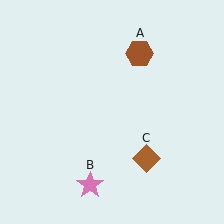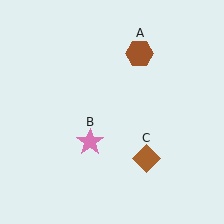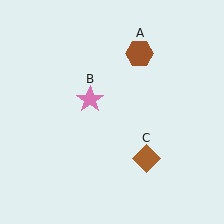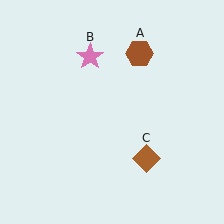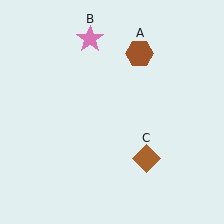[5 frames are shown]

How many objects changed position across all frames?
1 object changed position: pink star (object B).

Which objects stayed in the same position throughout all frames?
Brown hexagon (object A) and brown diamond (object C) remained stationary.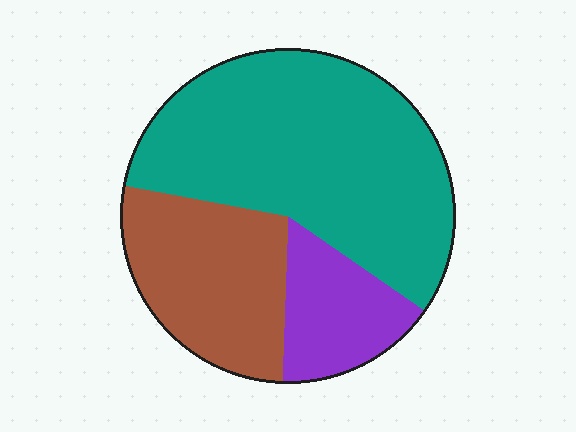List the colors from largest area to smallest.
From largest to smallest: teal, brown, purple.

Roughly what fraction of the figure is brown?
Brown covers around 25% of the figure.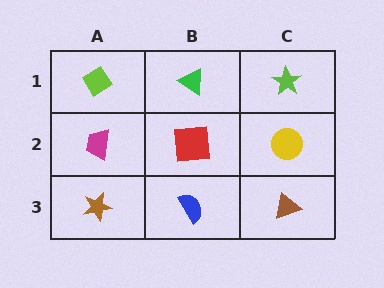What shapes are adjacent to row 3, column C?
A yellow circle (row 2, column C), a blue semicircle (row 3, column B).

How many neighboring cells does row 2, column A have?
3.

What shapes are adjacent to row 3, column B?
A red square (row 2, column B), a brown star (row 3, column A), a brown triangle (row 3, column C).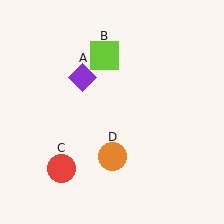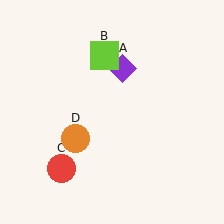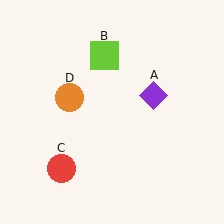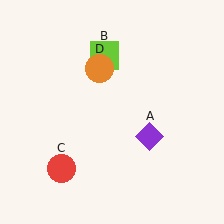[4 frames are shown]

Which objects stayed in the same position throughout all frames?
Lime square (object B) and red circle (object C) remained stationary.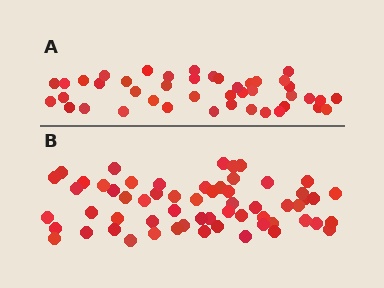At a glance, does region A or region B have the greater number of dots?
Region B (the bottom region) has more dots.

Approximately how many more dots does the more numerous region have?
Region B has approximately 15 more dots than region A.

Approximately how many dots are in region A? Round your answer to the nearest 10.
About 40 dots. (The exact count is 43, which rounds to 40.)